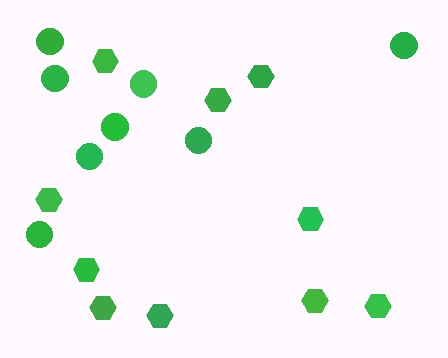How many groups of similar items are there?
There are 2 groups: one group of hexagons (10) and one group of circles (8).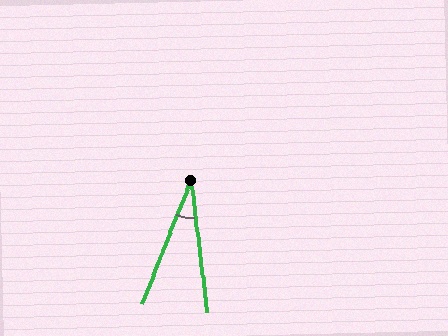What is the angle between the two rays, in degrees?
Approximately 29 degrees.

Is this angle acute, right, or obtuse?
It is acute.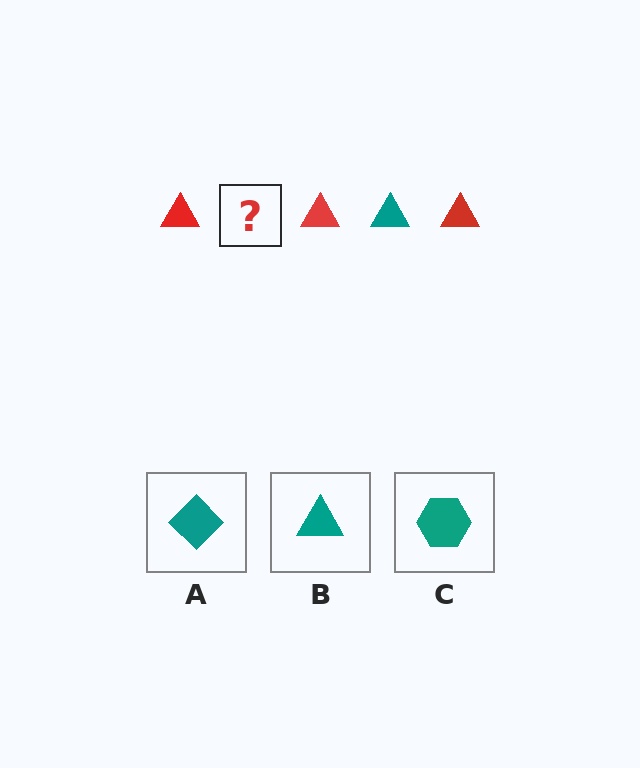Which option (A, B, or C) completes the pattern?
B.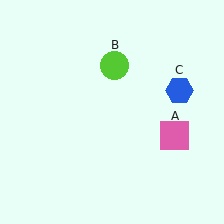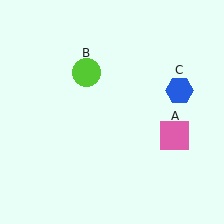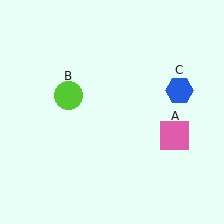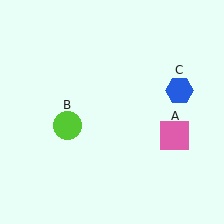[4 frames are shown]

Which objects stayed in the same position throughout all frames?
Pink square (object A) and blue hexagon (object C) remained stationary.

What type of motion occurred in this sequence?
The lime circle (object B) rotated counterclockwise around the center of the scene.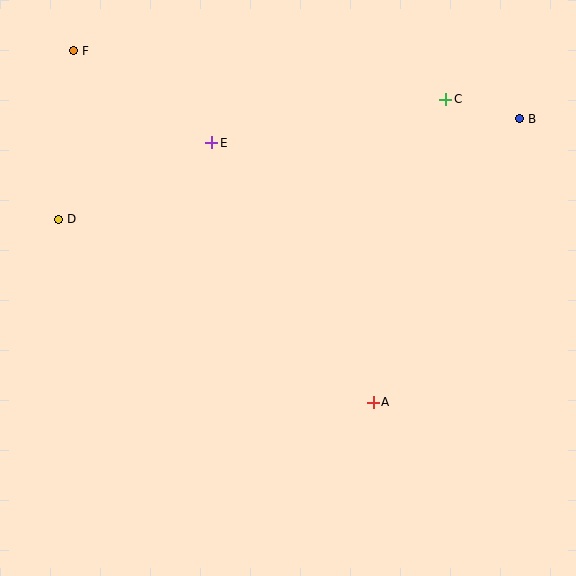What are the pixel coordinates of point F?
Point F is at (74, 51).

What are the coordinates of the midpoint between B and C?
The midpoint between B and C is at (483, 109).